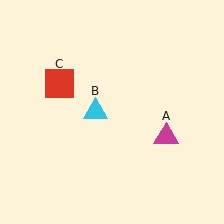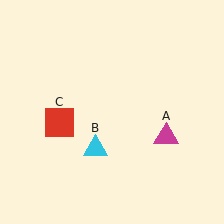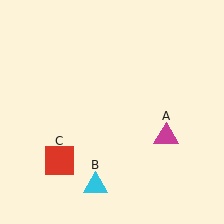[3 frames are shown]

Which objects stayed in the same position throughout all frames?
Magenta triangle (object A) remained stationary.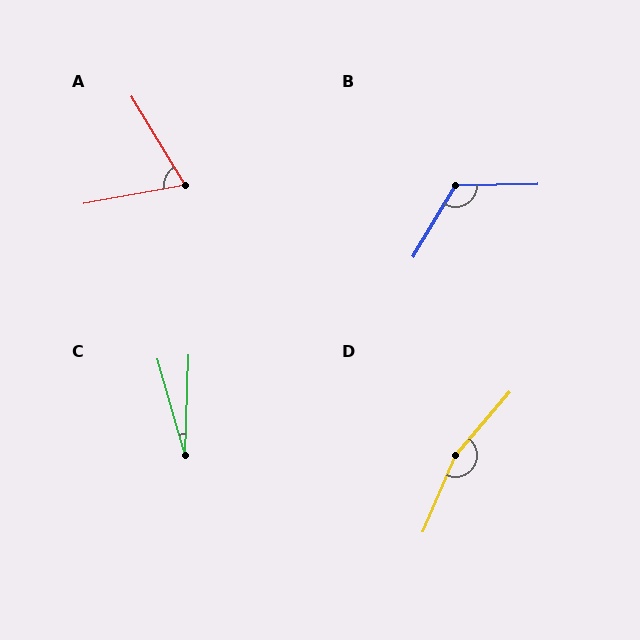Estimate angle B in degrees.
Approximately 122 degrees.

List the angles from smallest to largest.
C (18°), A (69°), B (122°), D (162°).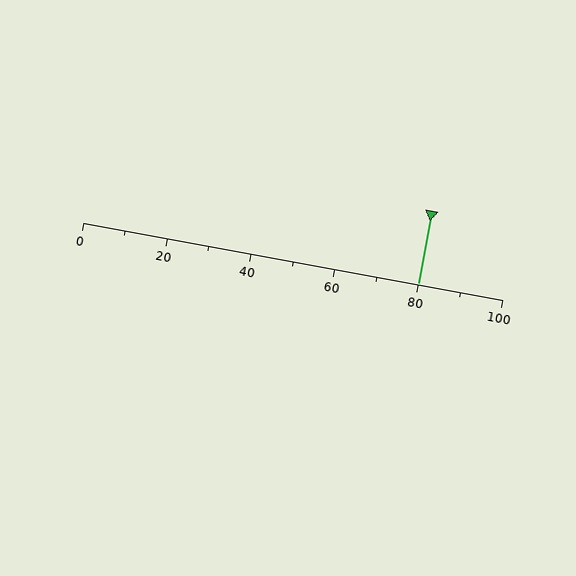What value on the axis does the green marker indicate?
The marker indicates approximately 80.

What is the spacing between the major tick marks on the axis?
The major ticks are spaced 20 apart.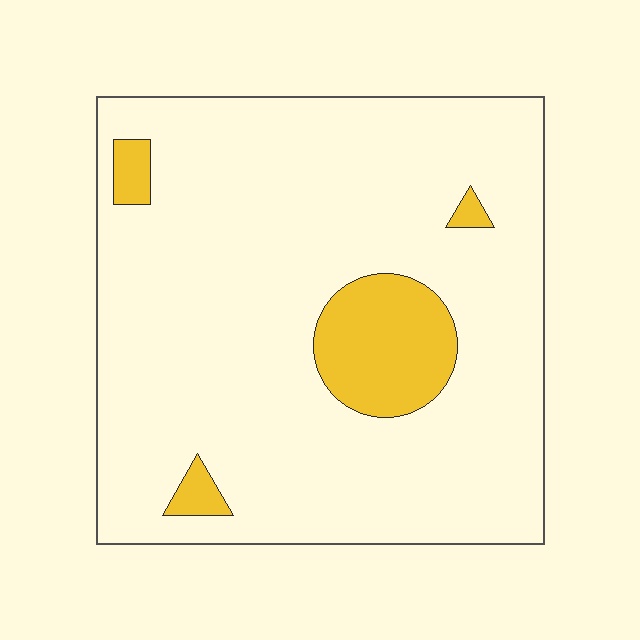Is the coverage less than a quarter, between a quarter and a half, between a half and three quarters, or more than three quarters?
Less than a quarter.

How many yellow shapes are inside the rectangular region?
4.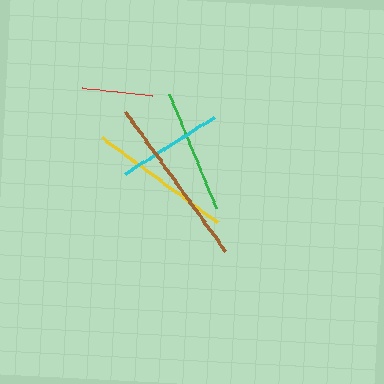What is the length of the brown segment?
The brown segment is approximately 171 pixels long.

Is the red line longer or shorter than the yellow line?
The yellow line is longer than the red line.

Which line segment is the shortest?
The red line is the shortest at approximately 70 pixels.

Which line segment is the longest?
The brown line is the longest at approximately 171 pixels.